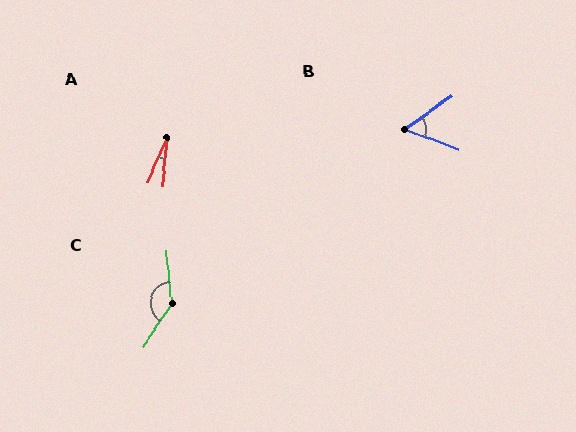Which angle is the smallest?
A, at approximately 17 degrees.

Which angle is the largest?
C, at approximately 142 degrees.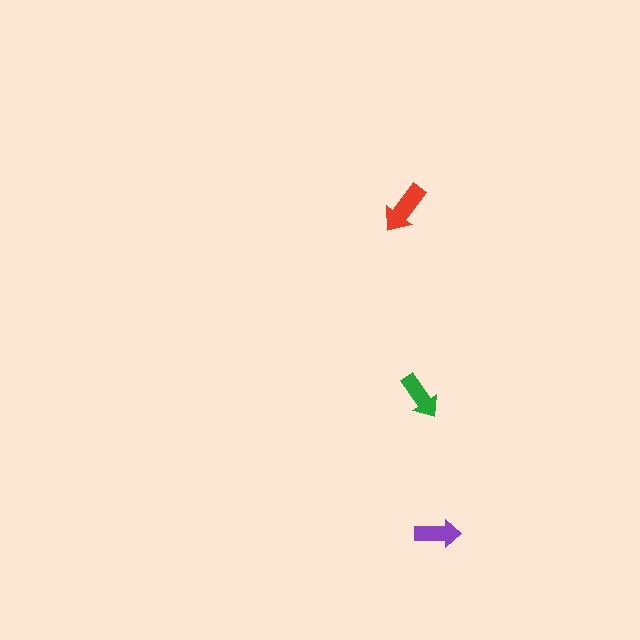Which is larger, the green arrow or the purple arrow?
The green one.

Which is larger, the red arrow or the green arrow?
The red one.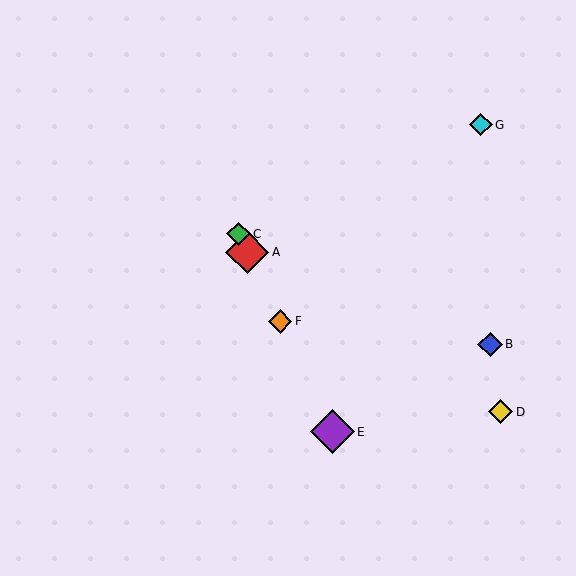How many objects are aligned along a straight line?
4 objects (A, C, E, F) are aligned along a straight line.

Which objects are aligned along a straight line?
Objects A, C, E, F are aligned along a straight line.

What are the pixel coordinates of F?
Object F is at (280, 321).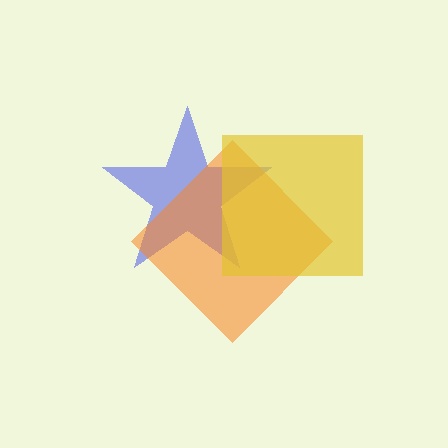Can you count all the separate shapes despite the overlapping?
Yes, there are 3 separate shapes.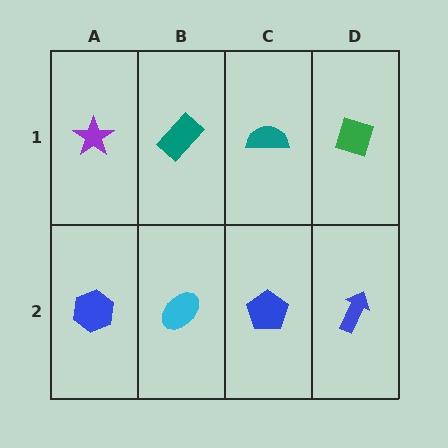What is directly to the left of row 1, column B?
A purple star.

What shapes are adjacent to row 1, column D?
A blue arrow (row 2, column D), a teal semicircle (row 1, column C).